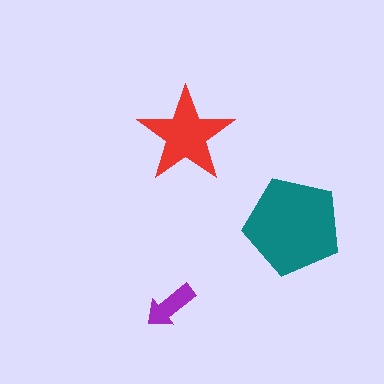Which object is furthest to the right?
The teal pentagon is rightmost.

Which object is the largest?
The teal pentagon.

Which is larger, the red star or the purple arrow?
The red star.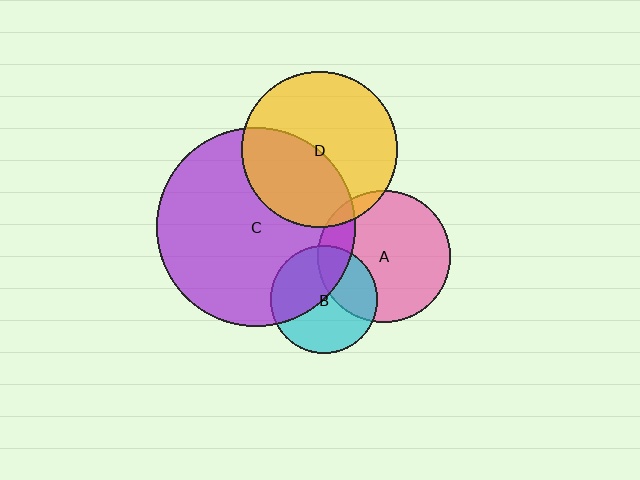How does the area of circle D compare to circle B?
Approximately 2.1 times.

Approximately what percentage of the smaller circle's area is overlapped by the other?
Approximately 45%.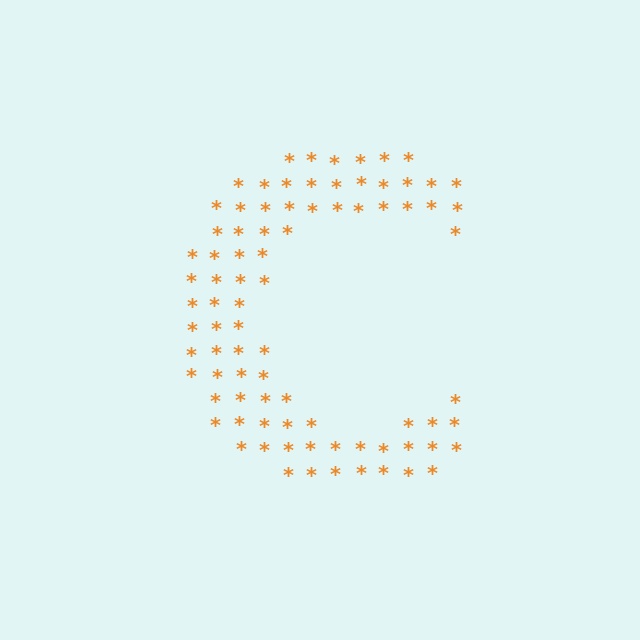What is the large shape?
The large shape is the letter C.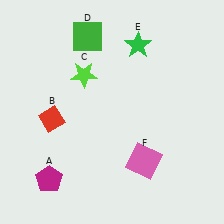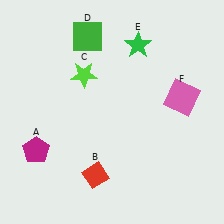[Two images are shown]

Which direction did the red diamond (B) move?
The red diamond (B) moved down.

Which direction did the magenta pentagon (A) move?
The magenta pentagon (A) moved up.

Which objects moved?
The objects that moved are: the magenta pentagon (A), the red diamond (B), the pink square (F).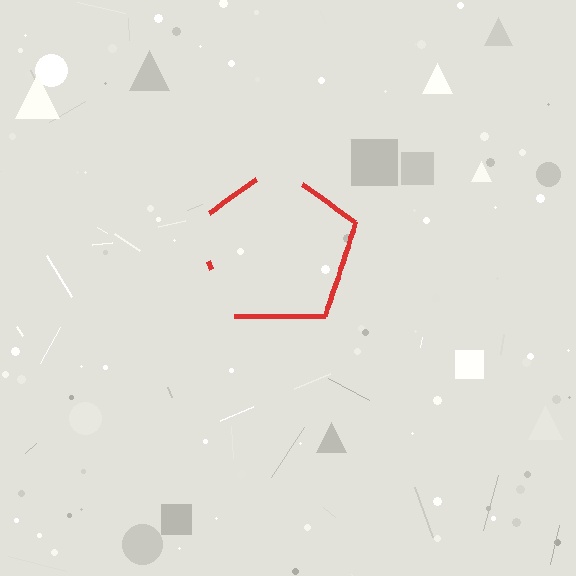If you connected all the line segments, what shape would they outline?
They would outline a pentagon.